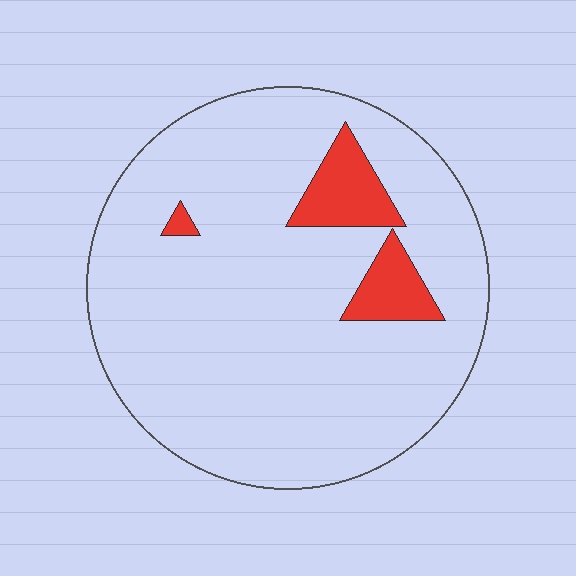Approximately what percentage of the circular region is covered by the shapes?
Approximately 10%.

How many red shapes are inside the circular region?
3.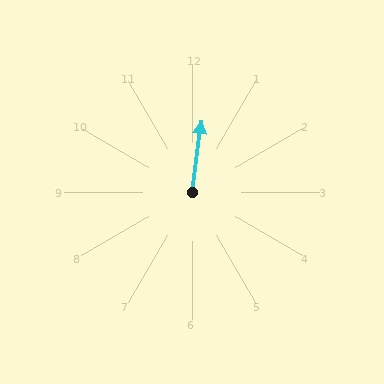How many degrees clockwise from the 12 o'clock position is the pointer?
Approximately 7 degrees.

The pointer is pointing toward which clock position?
Roughly 12 o'clock.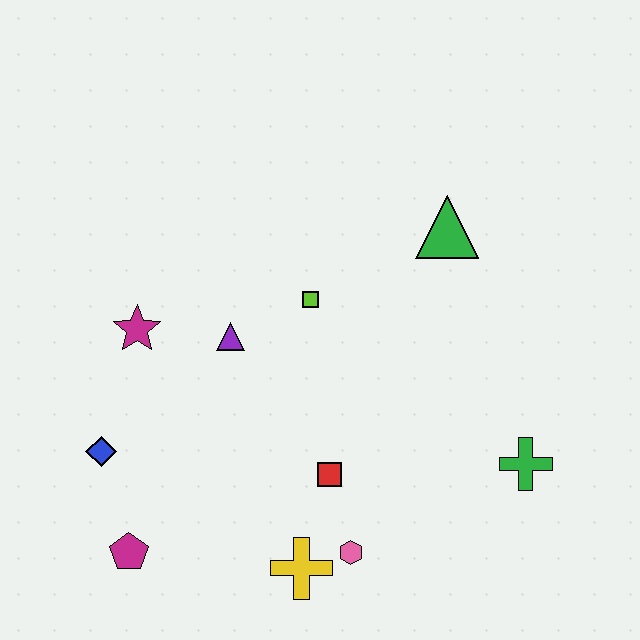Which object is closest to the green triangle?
The lime square is closest to the green triangle.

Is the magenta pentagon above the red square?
No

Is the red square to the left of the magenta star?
No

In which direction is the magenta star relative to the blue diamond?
The magenta star is above the blue diamond.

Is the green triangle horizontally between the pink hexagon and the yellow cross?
No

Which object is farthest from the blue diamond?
The green cross is farthest from the blue diamond.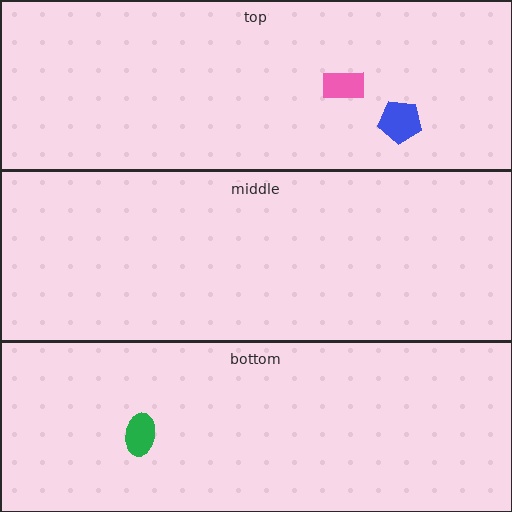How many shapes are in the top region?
2.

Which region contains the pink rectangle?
The top region.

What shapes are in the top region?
The pink rectangle, the blue pentagon.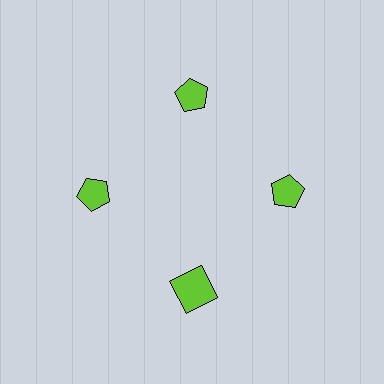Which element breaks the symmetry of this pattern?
The lime square at roughly the 6 o'clock position breaks the symmetry. All other shapes are lime pentagons.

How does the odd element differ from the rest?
It has a different shape: square instead of pentagon.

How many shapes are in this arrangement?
There are 4 shapes arranged in a ring pattern.